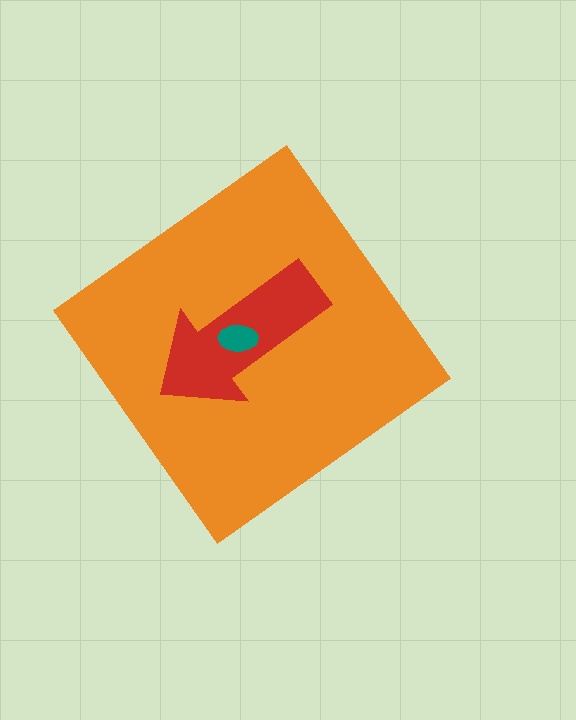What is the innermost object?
The teal ellipse.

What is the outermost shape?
The orange diamond.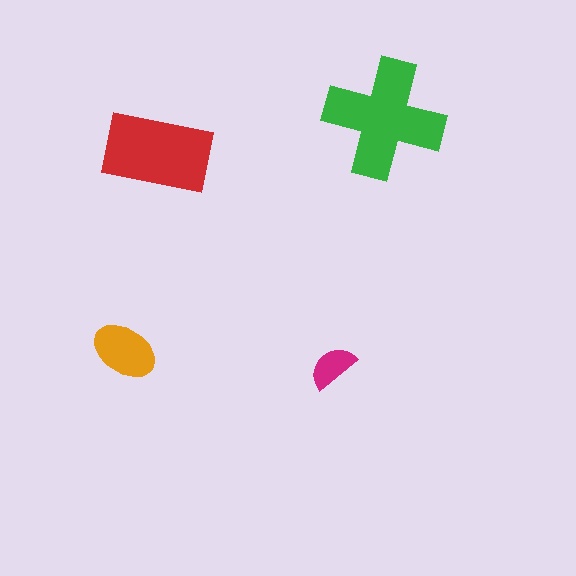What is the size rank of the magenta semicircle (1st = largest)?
4th.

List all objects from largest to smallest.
The green cross, the red rectangle, the orange ellipse, the magenta semicircle.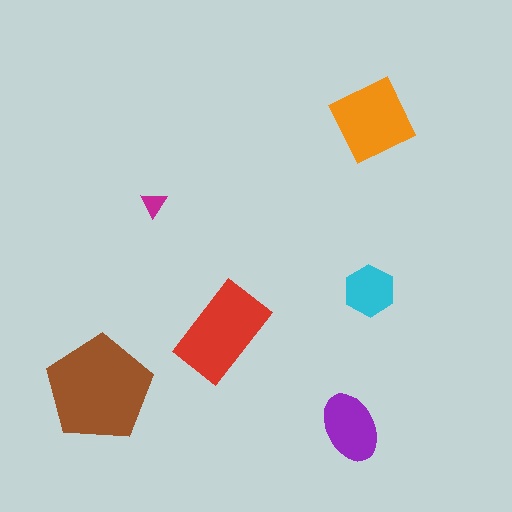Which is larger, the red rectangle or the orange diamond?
The red rectangle.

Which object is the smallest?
The magenta triangle.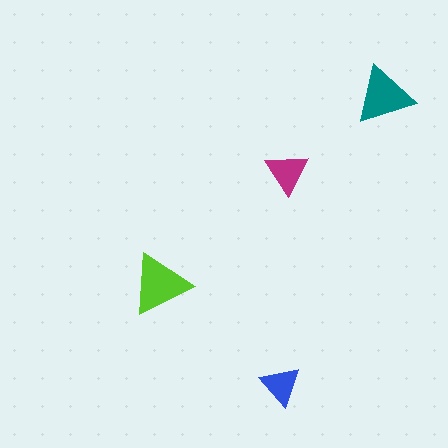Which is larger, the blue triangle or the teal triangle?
The teal one.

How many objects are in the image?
There are 4 objects in the image.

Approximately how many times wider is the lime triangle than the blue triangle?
About 1.5 times wider.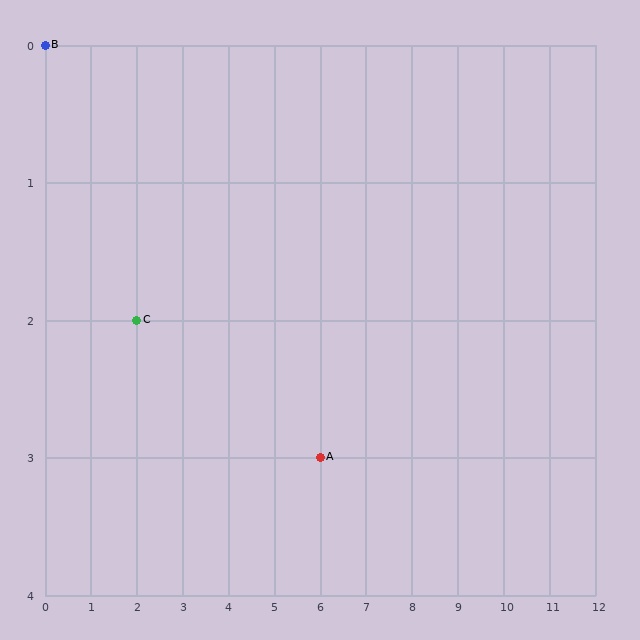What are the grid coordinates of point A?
Point A is at grid coordinates (6, 3).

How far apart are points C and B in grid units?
Points C and B are 2 columns and 2 rows apart (about 2.8 grid units diagonally).